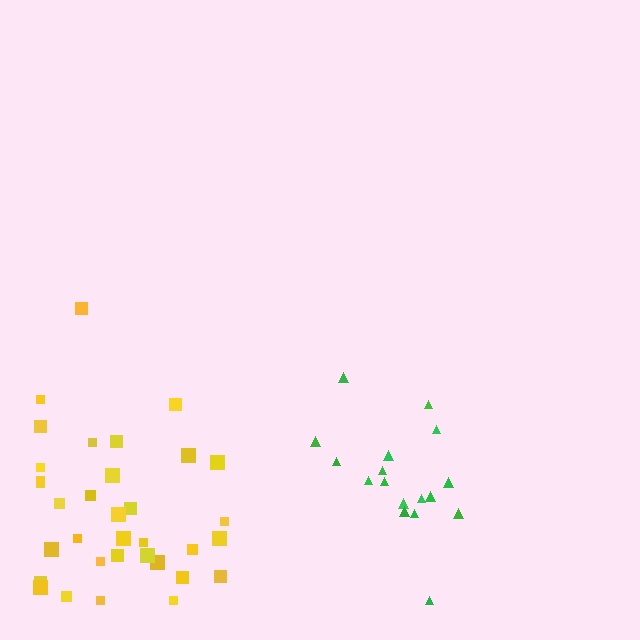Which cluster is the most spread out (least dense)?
Yellow.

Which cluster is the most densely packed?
Green.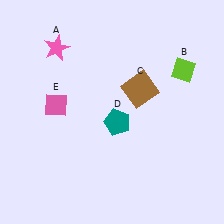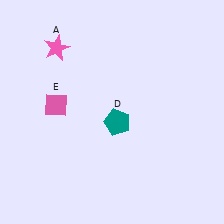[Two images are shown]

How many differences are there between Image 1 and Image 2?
There are 2 differences between the two images.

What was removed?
The brown square (C), the lime diamond (B) were removed in Image 2.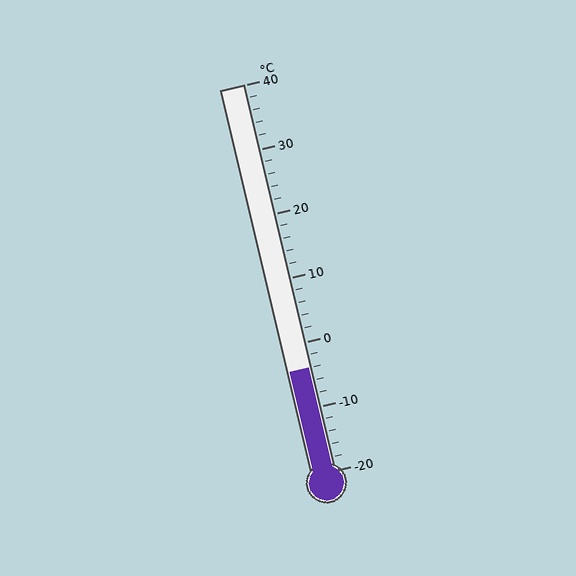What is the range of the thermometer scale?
The thermometer scale ranges from -20°C to 40°C.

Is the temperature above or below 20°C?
The temperature is below 20°C.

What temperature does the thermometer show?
The thermometer shows approximately -4°C.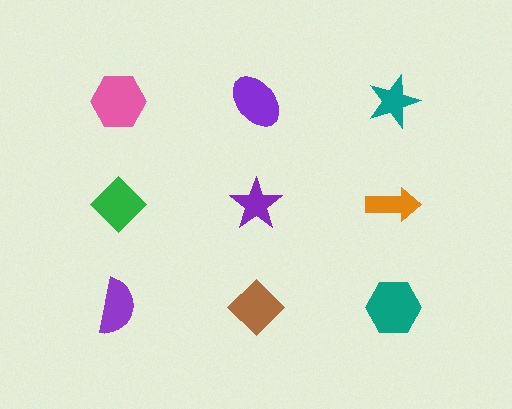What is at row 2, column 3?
An orange arrow.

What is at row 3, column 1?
A purple semicircle.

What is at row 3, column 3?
A teal hexagon.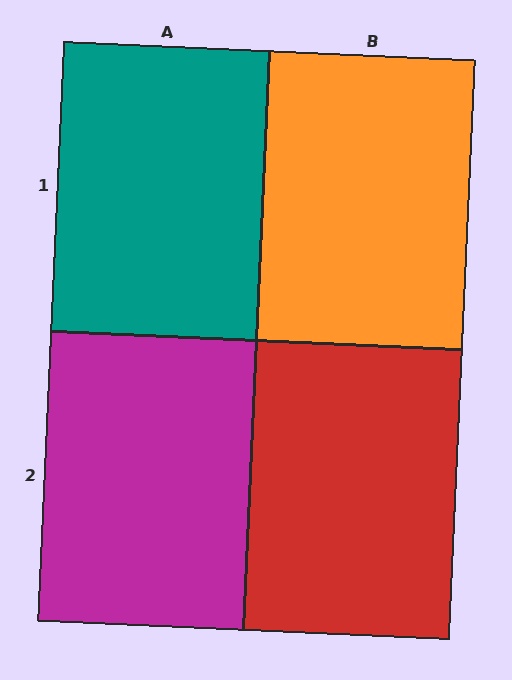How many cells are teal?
1 cell is teal.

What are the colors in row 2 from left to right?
Magenta, red.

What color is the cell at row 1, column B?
Orange.